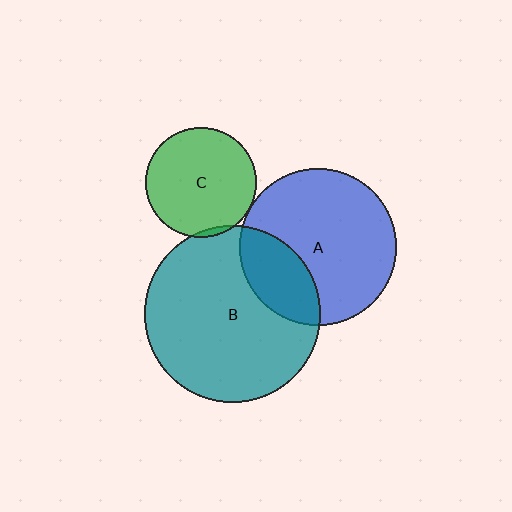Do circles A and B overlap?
Yes.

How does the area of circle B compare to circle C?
Approximately 2.6 times.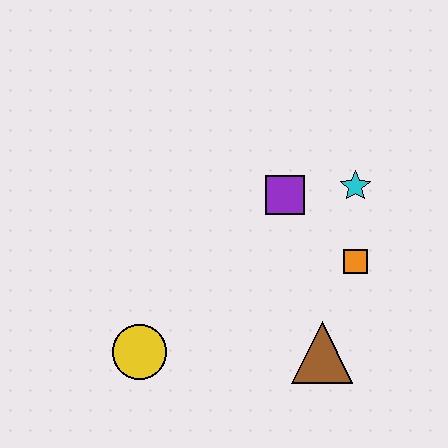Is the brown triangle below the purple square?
Yes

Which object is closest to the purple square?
The cyan star is closest to the purple square.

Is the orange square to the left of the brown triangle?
No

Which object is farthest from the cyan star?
The yellow circle is farthest from the cyan star.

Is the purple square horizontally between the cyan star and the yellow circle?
Yes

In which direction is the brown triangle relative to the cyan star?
The brown triangle is below the cyan star.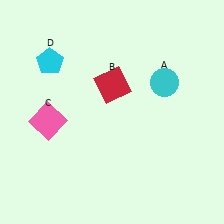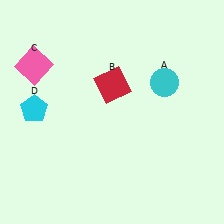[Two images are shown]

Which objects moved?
The objects that moved are: the pink square (C), the cyan pentagon (D).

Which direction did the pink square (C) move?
The pink square (C) moved up.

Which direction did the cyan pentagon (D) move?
The cyan pentagon (D) moved down.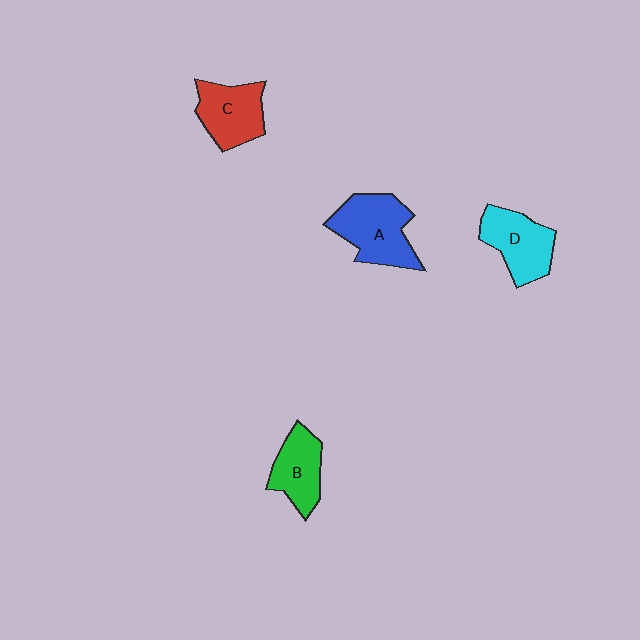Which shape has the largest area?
Shape A (blue).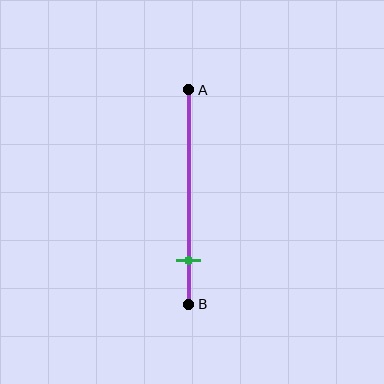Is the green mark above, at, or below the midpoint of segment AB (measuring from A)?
The green mark is below the midpoint of segment AB.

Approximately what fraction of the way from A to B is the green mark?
The green mark is approximately 80% of the way from A to B.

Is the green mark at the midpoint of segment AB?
No, the mark is at about 80% from A, not at the 50% midpoint.